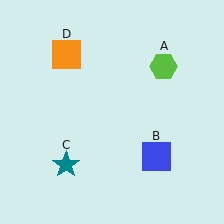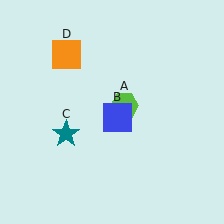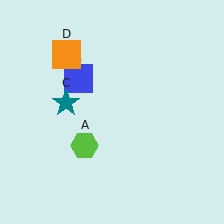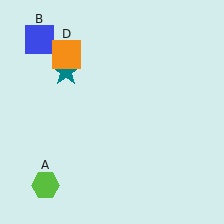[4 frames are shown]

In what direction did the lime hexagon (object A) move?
The lime hexagon (object A) moved down and to the left.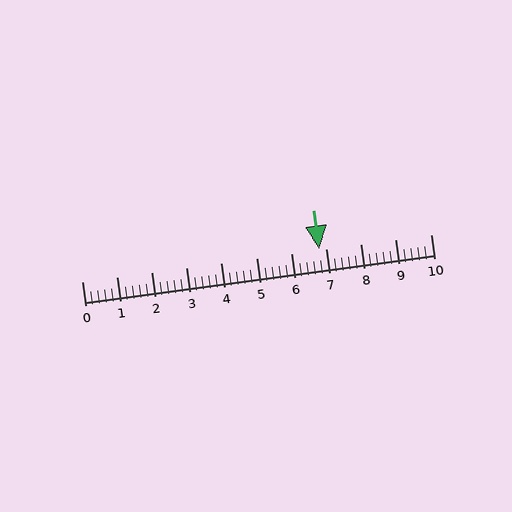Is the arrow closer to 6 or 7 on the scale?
The arrow is closer to 7.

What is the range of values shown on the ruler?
The ruler shows values from 0 to 10.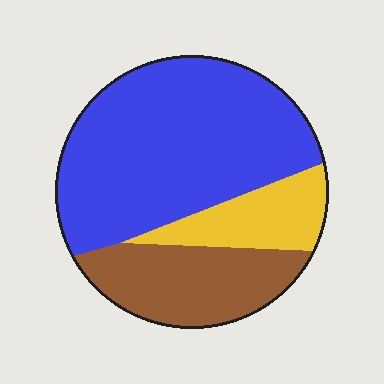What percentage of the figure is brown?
Brown takes up less than a quarter of the figure.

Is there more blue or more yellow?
Blue.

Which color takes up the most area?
Blue, at roughly 60%.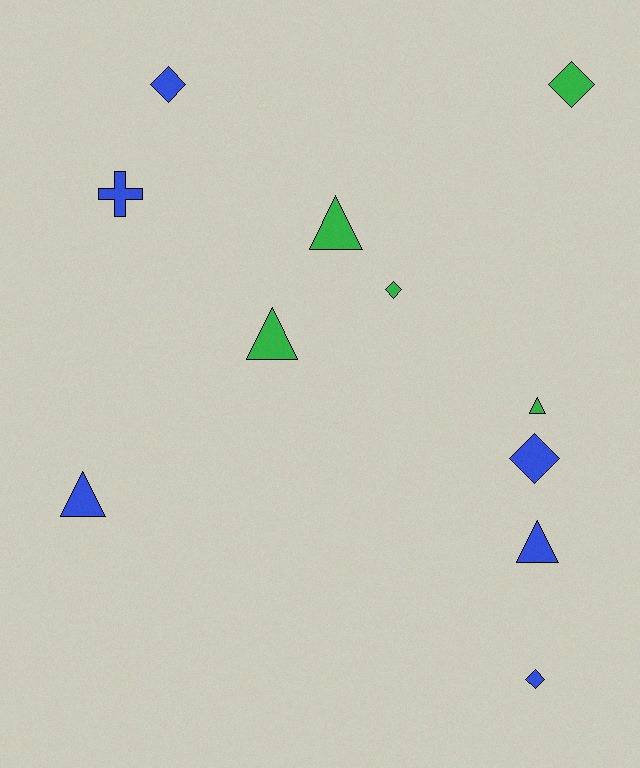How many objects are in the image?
There are 11 objects.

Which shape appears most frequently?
Triangle, with 5 objects.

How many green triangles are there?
There are 3 green triangles.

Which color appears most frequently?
Blue, with 6 objects.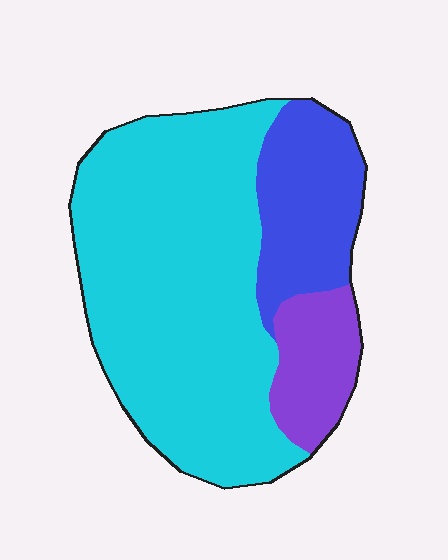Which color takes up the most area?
Cyan, at roughly 65%.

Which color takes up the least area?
Purple, at roughly 15%.